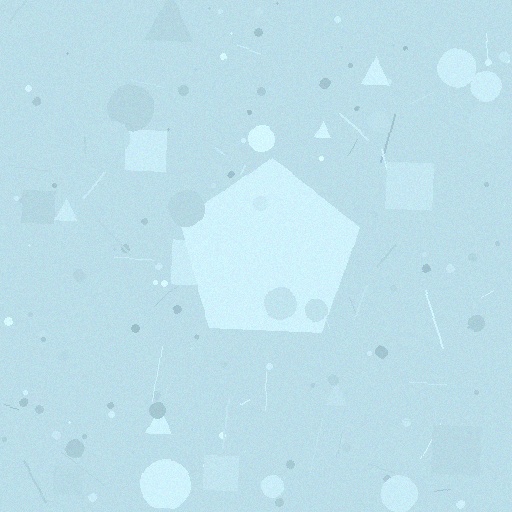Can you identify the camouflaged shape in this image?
The camouflaged shape is a pentagon.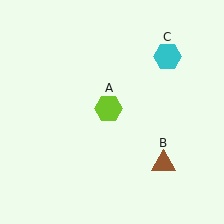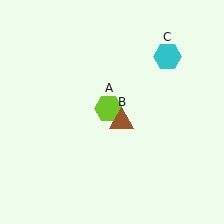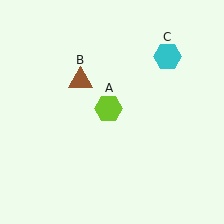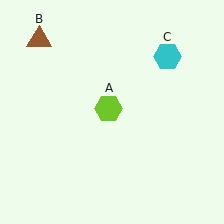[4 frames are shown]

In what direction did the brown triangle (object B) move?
The brown triangle (object B) moved up and to the left.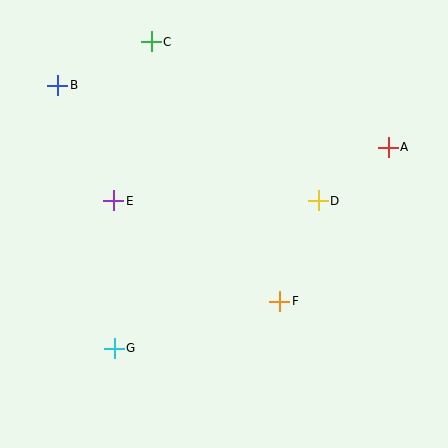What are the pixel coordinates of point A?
Point A is at (388, 147).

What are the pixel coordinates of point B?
Point B is at (58, 85).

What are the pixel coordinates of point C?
Point C is at (151, 42).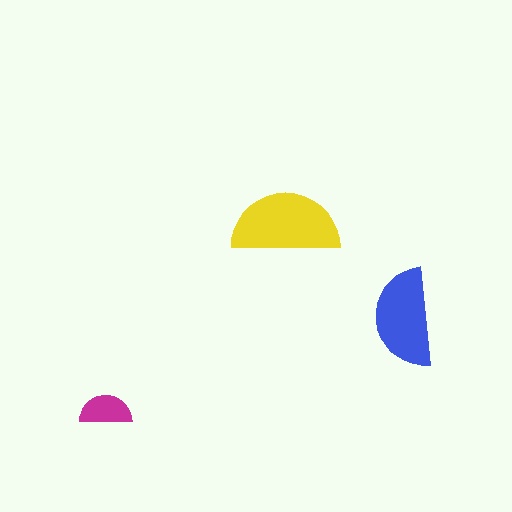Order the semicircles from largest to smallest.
the yellow one, the blue one, the magenta one.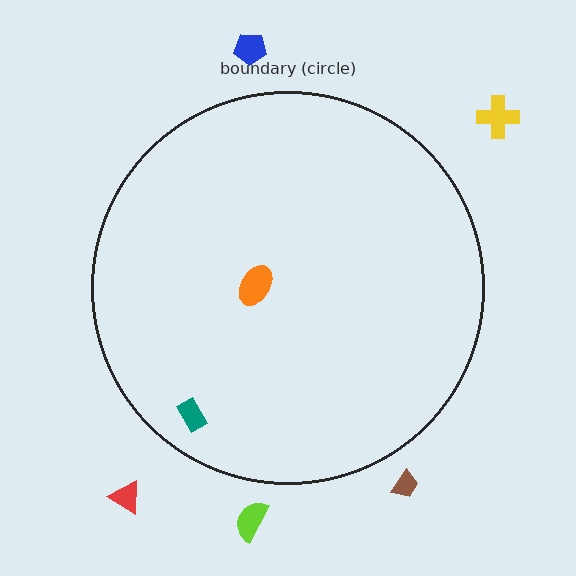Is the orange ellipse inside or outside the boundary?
Inside.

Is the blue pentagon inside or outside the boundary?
Outside.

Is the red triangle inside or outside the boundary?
Outside.